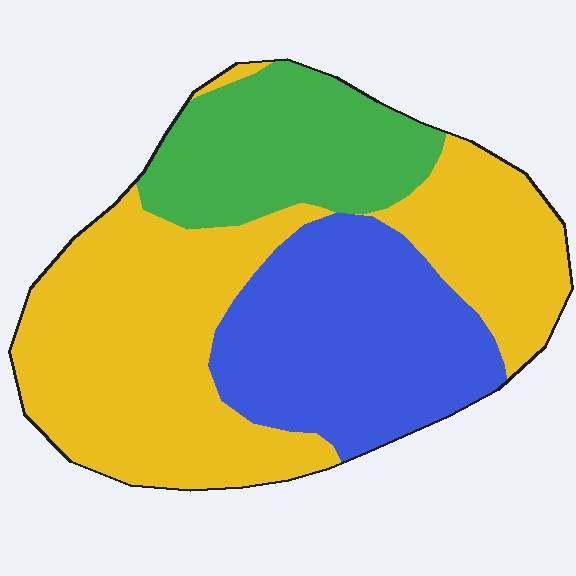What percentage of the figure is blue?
Blue takes up between a quarter and a half of the figure.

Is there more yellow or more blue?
Yellow.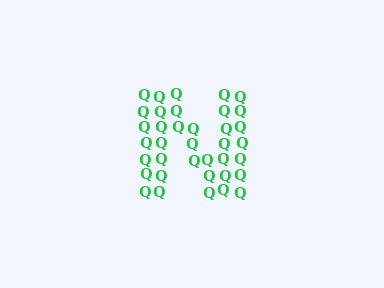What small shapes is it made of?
It is made of small letter Q's.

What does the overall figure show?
The overall figure shows the letter N.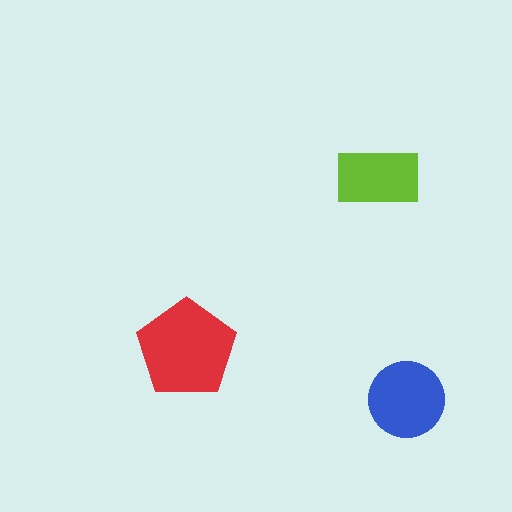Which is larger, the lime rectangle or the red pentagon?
The red pentagon.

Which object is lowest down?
The blue circle is bottommost.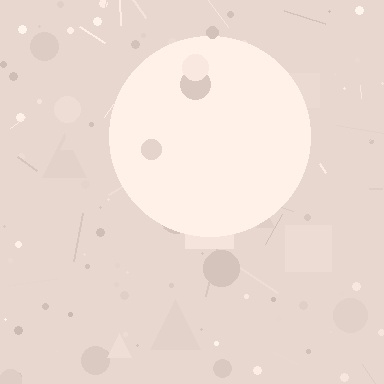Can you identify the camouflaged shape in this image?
The camouflaged shape is a circle.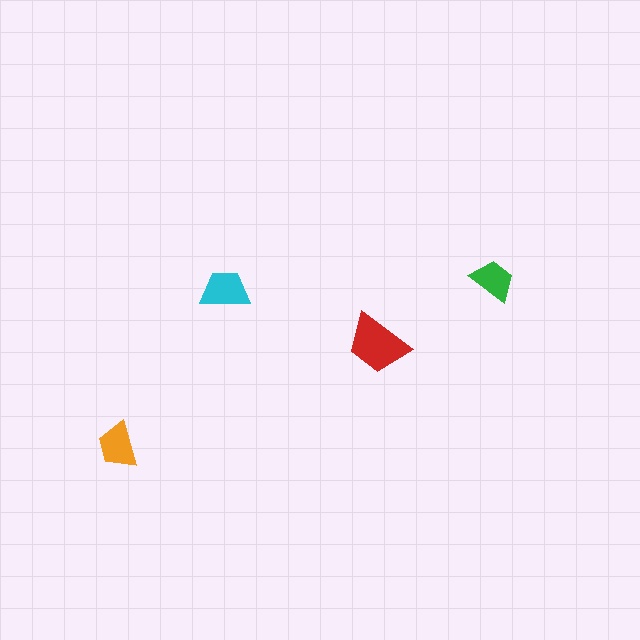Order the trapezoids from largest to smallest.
the red one, the cyan one, the orange one, the green one.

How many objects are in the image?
There are 4 objects in the image.